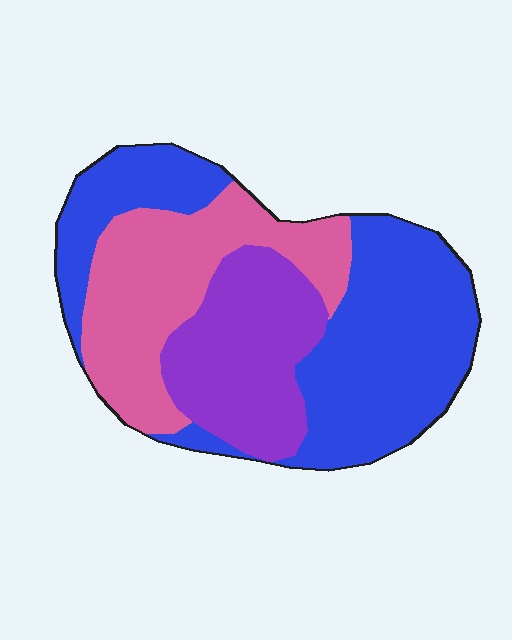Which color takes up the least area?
Purple, at roughly 25%.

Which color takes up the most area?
Blue, at roughly 45%.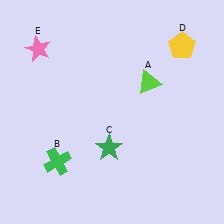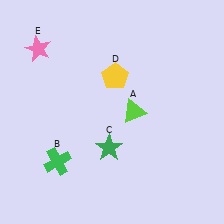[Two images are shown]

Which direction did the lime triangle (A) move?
The lime triangle (A) moved down.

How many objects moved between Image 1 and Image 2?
2 objects moved between the two images.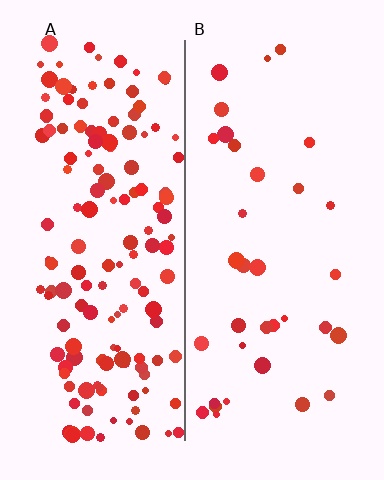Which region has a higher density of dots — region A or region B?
A (the left).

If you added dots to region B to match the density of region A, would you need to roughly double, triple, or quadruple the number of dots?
Approximately quadruple.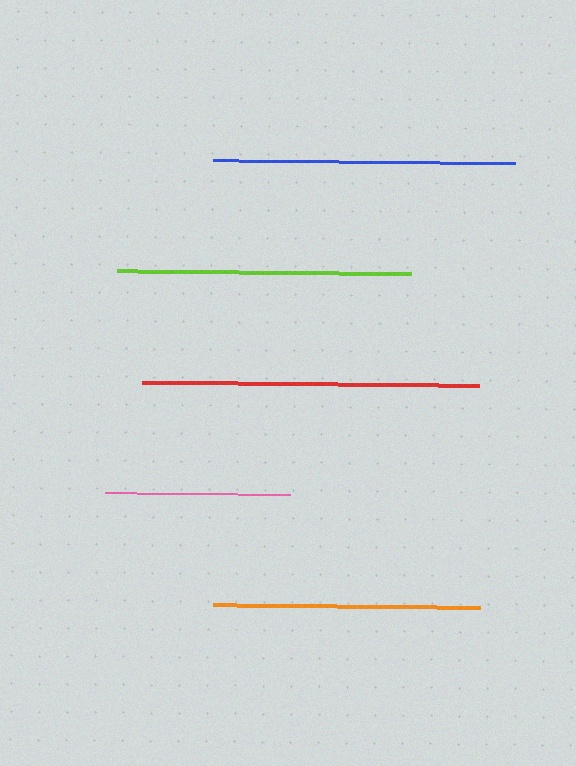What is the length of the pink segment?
The pink segment is approximately 185 pixels long.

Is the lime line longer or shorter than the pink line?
The lime line is longer than the pink line.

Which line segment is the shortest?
The pink line is the shortest at approximately 185 pixels.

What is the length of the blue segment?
The blue segment is approximately 302 pixels long.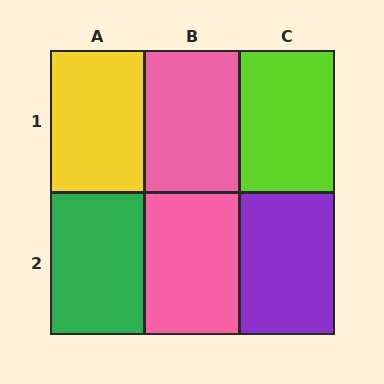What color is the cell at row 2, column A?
Green.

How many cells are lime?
1 cell is lime.